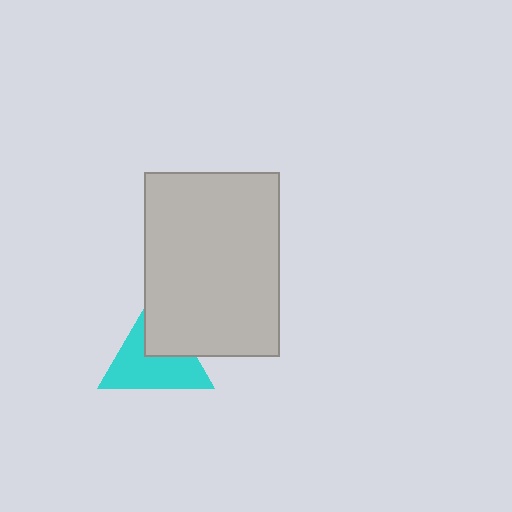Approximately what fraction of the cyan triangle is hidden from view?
Roughly 36% of the cyan triangle is hidden behind the light gray rectangle.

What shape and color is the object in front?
The object in front is a light gray rectangle.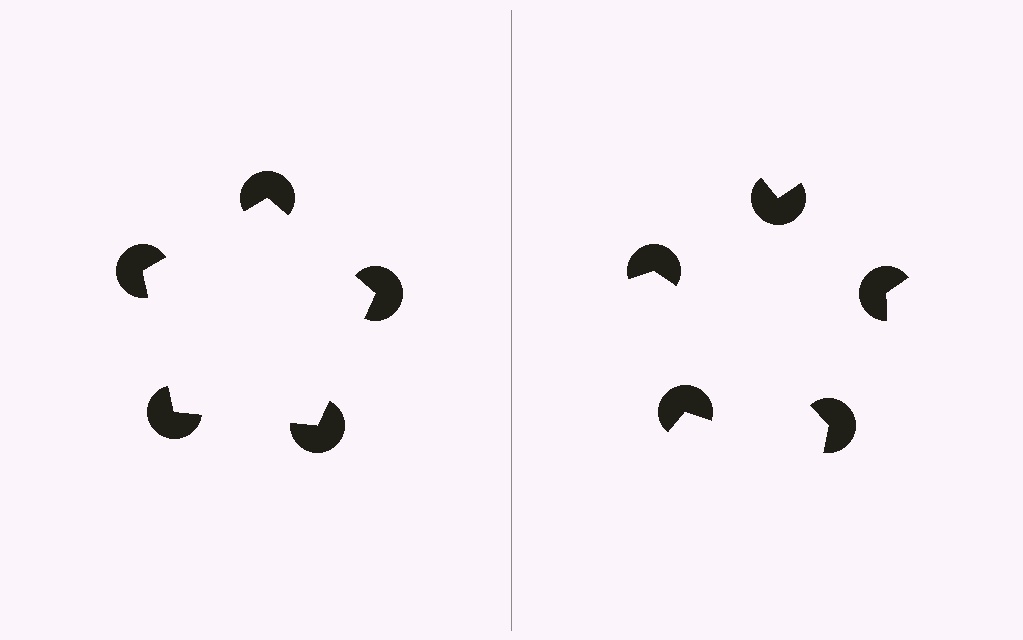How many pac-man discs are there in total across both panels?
10 — 5 on each side.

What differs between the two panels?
The pac-man discs are positioned identically on both sides; only the wedge orientations differ. On the left they align to a pentagon; on the right they are misaligned.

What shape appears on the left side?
An illusory pentagon.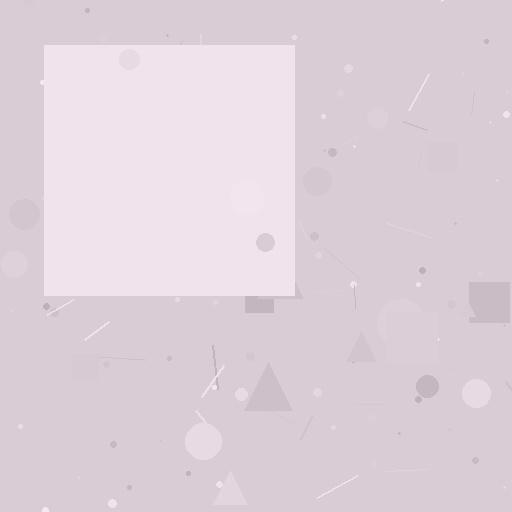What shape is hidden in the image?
A square is hidden in the image.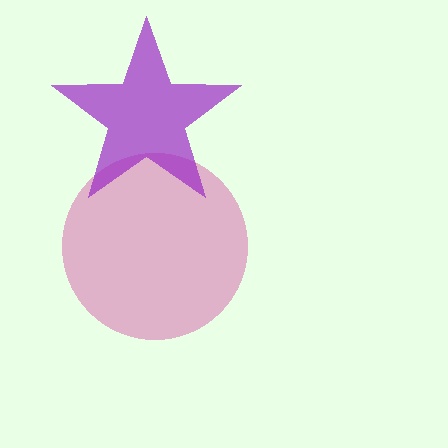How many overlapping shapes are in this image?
There are 2 overlapping shapes in the image.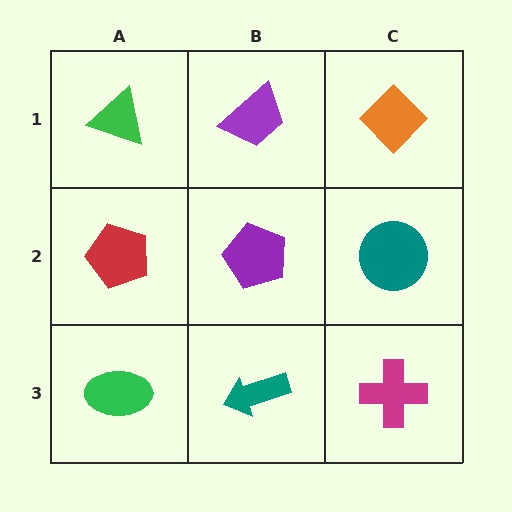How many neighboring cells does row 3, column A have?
2.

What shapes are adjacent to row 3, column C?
A teal circle (row 2, column C), a teal arrow (row 3, column B).